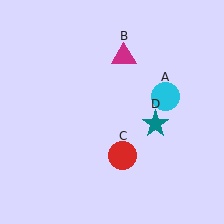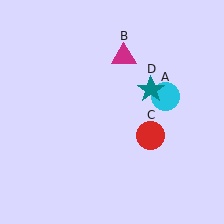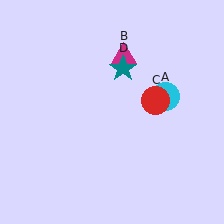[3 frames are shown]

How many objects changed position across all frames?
2 objects changed position: red circle (object C), teal star (object D).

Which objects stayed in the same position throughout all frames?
Cyan circle (object A) and magenta triangle (object B) remained stationary.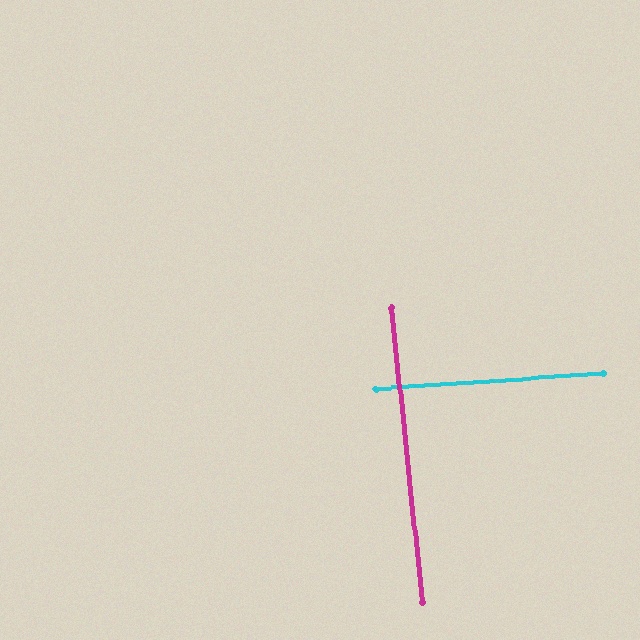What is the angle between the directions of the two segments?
Approximately 88 degrees.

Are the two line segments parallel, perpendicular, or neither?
Perpendicular — they meet at approximately 88°.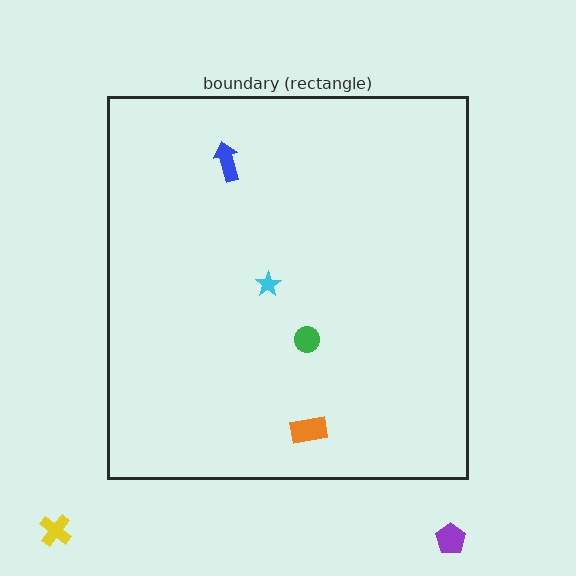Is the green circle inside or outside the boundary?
Inside.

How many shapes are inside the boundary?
4 inside, 2 outside.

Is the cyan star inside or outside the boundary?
Inside.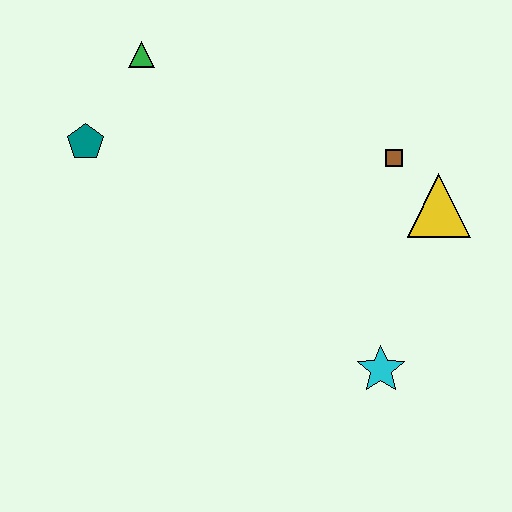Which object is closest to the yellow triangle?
The brown square is closest to the yellow triangle.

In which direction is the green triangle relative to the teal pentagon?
The green triangle is above the teal pentagon.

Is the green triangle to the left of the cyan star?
Yes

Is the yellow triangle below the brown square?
Yes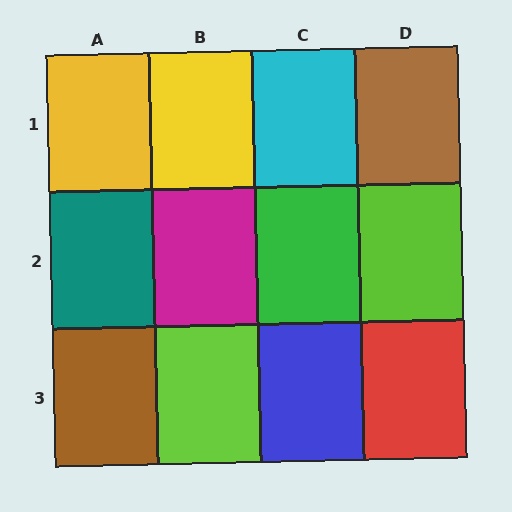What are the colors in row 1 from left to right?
Yellow, yellow, cyan, brown.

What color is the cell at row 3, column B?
Lime.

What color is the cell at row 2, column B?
Magenta.